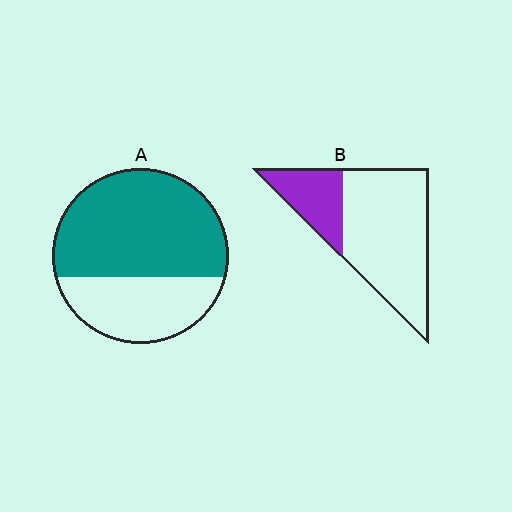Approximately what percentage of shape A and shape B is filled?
A is approximately 65% and B is approximately 25%.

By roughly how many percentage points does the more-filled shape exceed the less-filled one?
By roughly 40 percentage points (A over B).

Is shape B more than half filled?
No.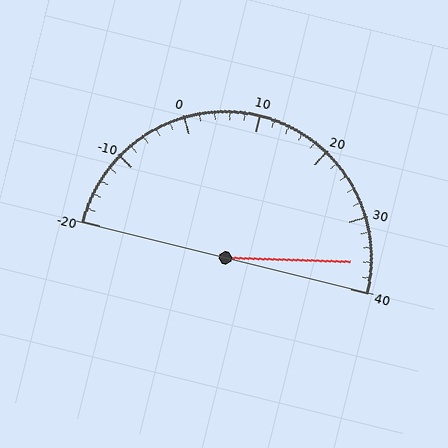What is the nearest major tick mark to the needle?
The nearest major tick mark is 40.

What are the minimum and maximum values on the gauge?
The gauge ranges from -20 to 40.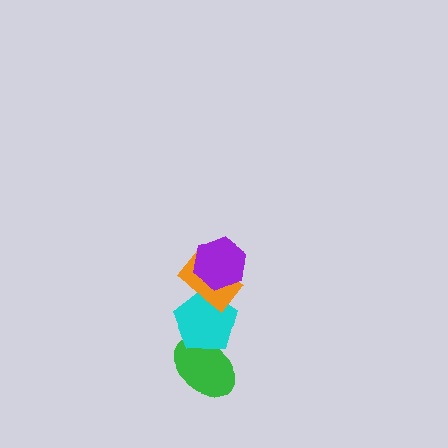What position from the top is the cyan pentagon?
The cyan pentagon is 3rd from the top.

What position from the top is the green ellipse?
The green ellipse is 4th from the top.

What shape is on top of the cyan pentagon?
The orange rectangle is on top of the cyan pentagon.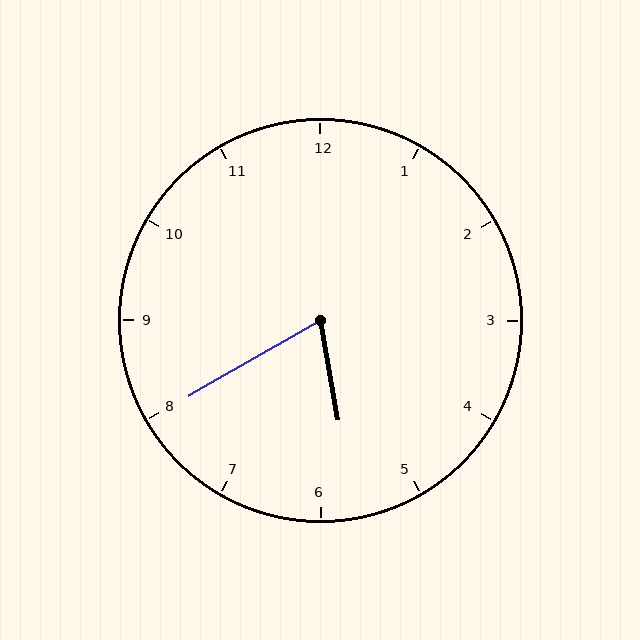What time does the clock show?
5:40.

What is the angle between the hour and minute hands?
Approximately 70 degrees.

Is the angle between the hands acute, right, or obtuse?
It is acute.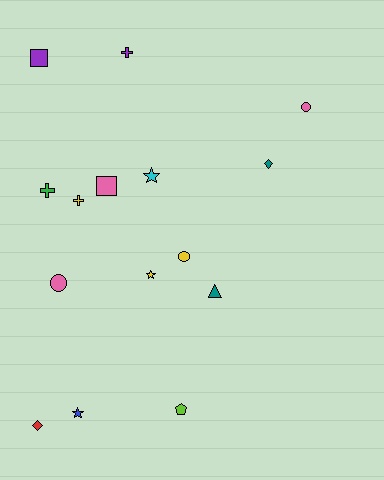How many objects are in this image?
There are 15 objects.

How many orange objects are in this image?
There are no orange objects.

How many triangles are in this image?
There is 1 triangle.